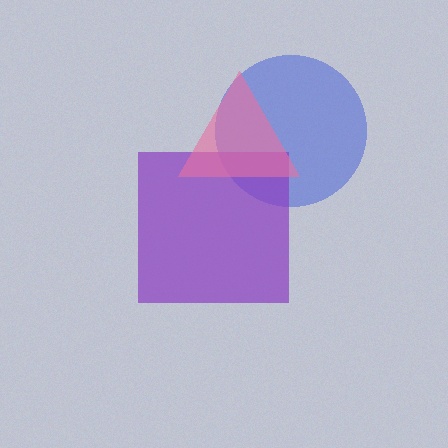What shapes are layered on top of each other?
The layered shapes are: a blue circle, a purple square, a pink triangle.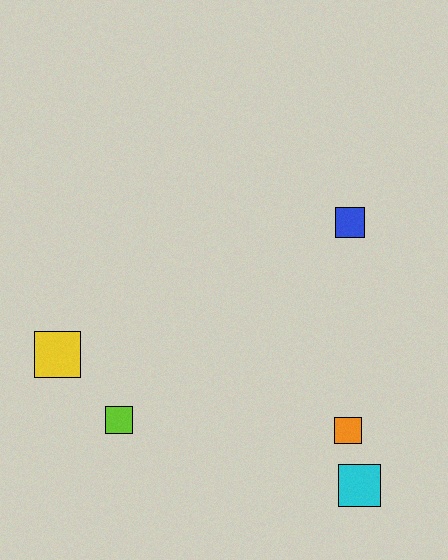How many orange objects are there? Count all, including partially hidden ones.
There is 1 orange object.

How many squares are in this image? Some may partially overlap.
There are 5 squares.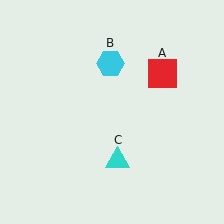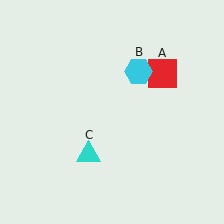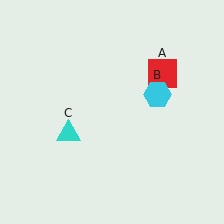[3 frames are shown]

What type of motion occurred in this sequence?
The cyan hexagon (object B), cyan triangle (object C) rotated clockwise around the center of the scene.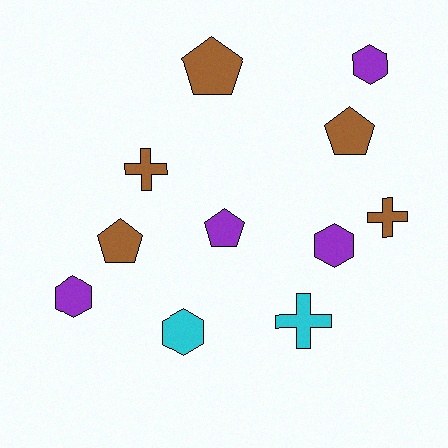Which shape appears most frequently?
Hexagon, with 4 objects.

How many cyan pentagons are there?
There are no cyan pentagons.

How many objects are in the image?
There are 11 objects.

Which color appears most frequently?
Brown, with 5 objects.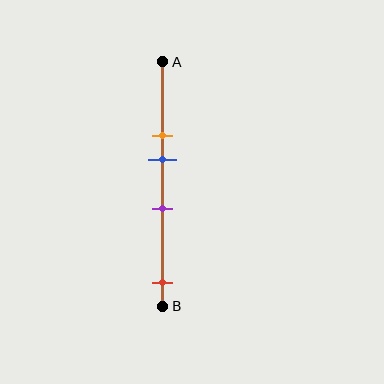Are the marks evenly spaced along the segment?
No, the marks are not evenly spaced.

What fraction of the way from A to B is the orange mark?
The orange mark is approximately 30% (0.3) of the way from A to B.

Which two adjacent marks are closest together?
The orange and blue marks are the closest adjacent pair.